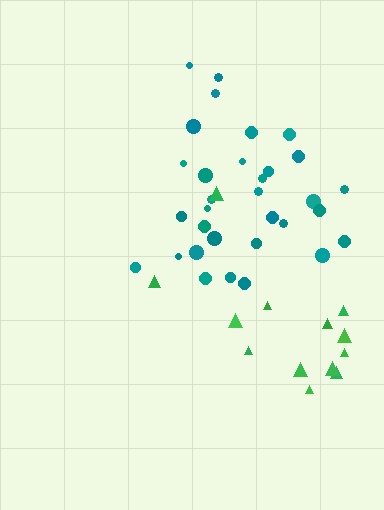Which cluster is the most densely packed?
Teal.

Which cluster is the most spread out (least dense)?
Green.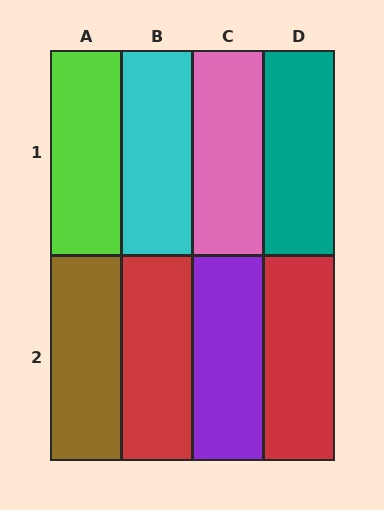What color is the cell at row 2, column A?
Brown.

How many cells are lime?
1 cell is lime.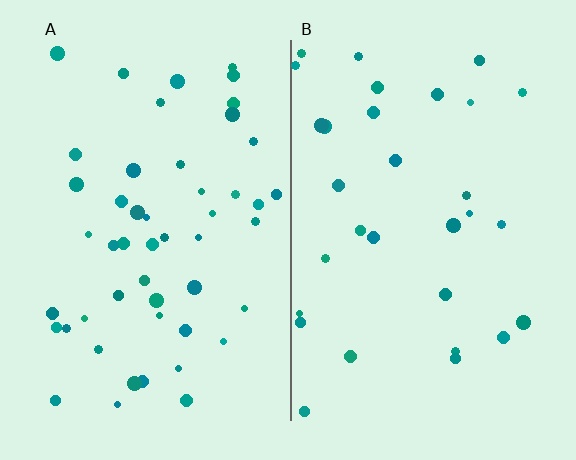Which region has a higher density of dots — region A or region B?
A (the left).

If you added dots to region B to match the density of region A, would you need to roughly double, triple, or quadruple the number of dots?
Approximately double.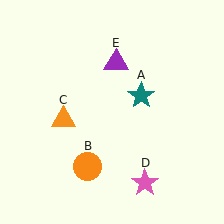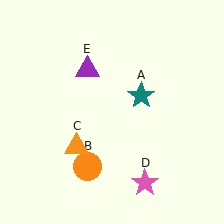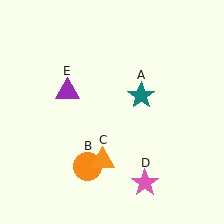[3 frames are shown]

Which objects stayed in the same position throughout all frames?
Teal star (object A) and orange circle (object B) and pink star (object D) remained stationary.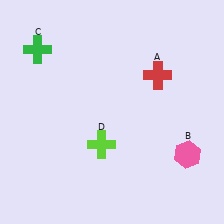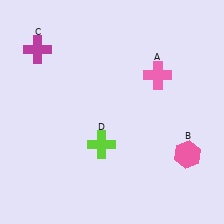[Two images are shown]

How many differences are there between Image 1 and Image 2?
There are 2 differences between the two images.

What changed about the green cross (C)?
In Image 1, C is green. In Image 2, it changed to magenta.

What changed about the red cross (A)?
In Image 1, A is red. In Image 2, it changed to pink.